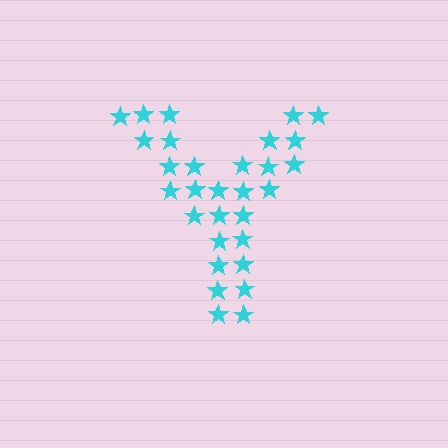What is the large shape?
The large shape is the letter Y.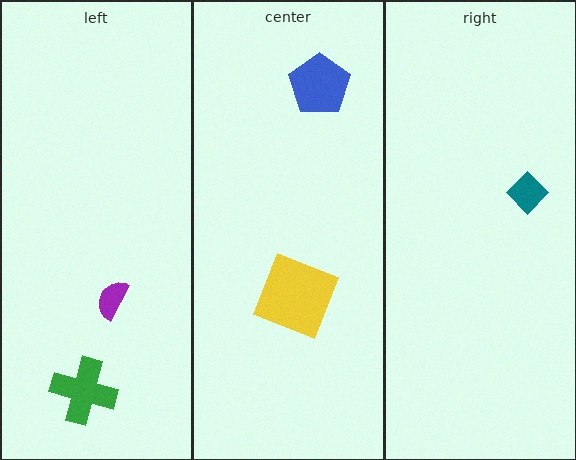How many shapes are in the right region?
1.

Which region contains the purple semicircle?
The left region.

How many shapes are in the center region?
2.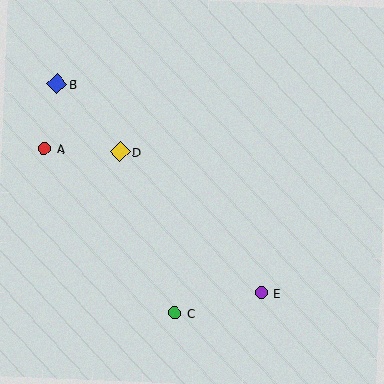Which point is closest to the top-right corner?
Point D is closest to the top-right corner.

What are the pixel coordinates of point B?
Point B is at (57, 84).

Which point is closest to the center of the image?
Point D at (120, 152) is closest to the center.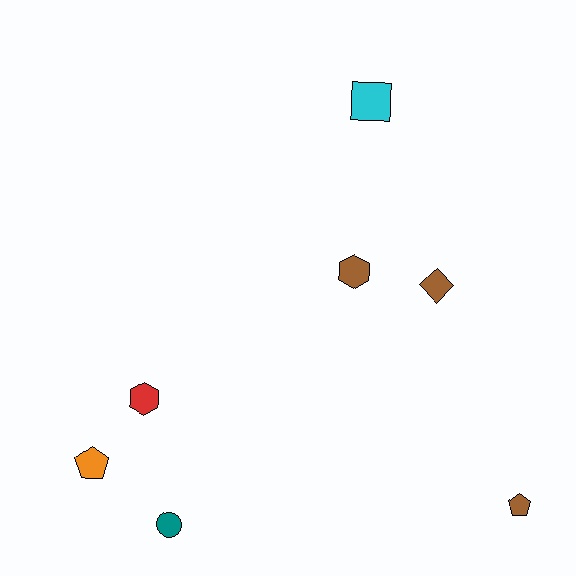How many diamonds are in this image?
There is 1 diamond.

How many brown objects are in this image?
There are 3 brown objects.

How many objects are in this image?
There are 7 objects.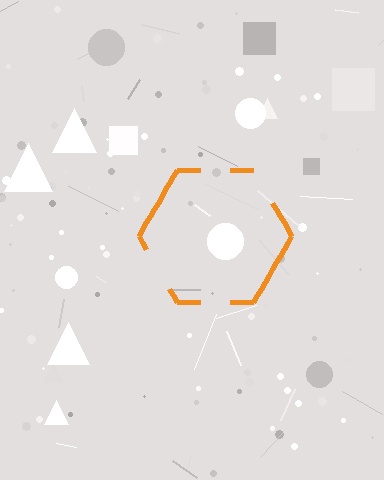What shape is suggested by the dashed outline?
The dashed outline suggests a hexagon.